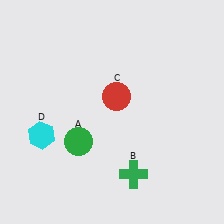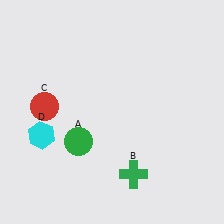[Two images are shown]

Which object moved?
The red circle (C) moved left.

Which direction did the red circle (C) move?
The red circle (C) moved left.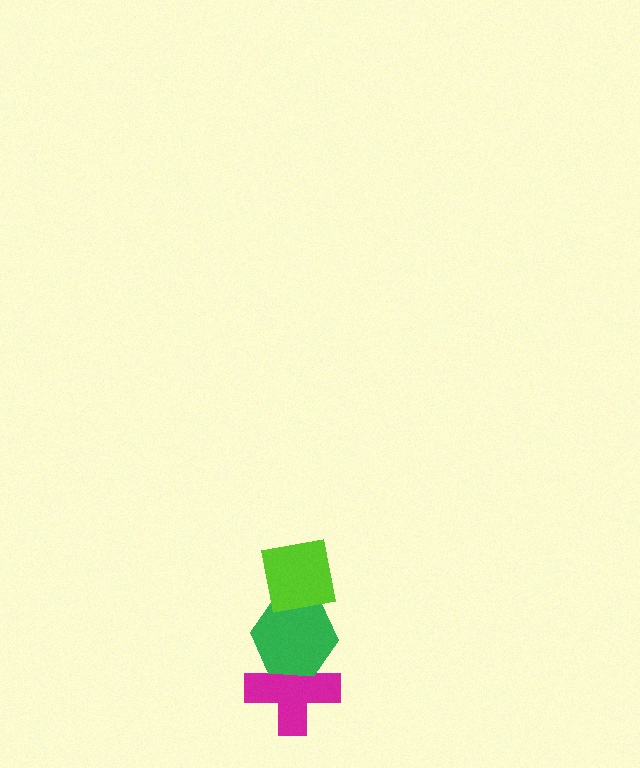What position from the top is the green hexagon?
The green hexagon is 2nd from the top.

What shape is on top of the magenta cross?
The green hexagon is on top of the magenta cross.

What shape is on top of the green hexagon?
The lime square is on top of the green hexagon.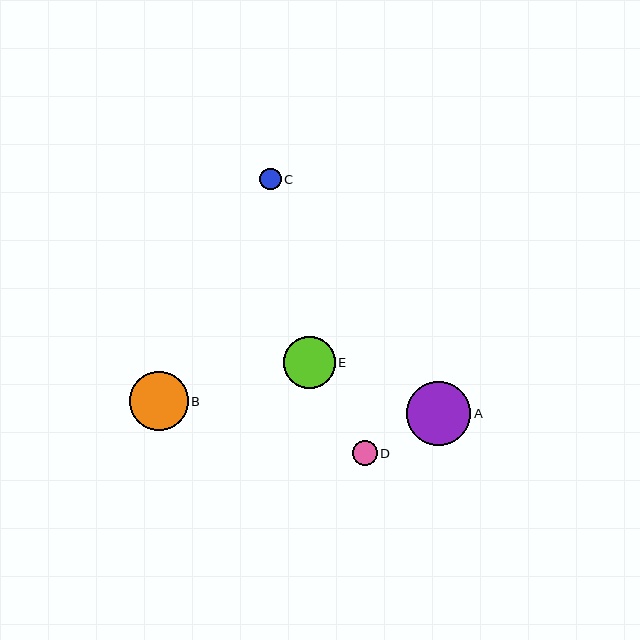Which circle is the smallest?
Circle C is the smallest with a size of approximately 21 pixels.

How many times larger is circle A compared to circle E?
Circle A is approximately 1.2 times the size of circle E.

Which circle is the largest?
Circle A is the largest with a size of approximately 64 pixels.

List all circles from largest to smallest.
From largest to smallest: A, B, E, D, C.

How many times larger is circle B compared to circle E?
Circle B is approximately 1.1 times the size of circle E.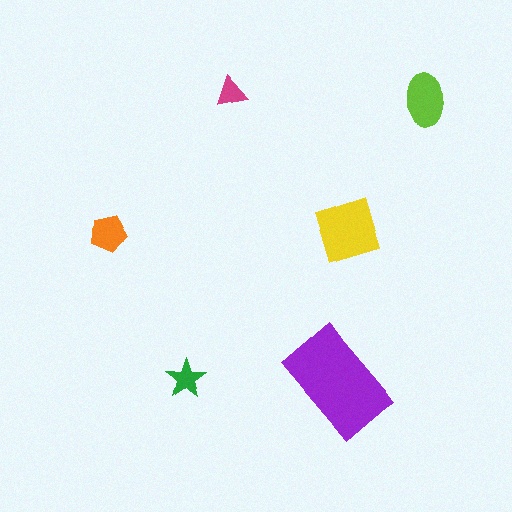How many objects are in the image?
There are 6 objects in the image.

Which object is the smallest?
The magenta triangle.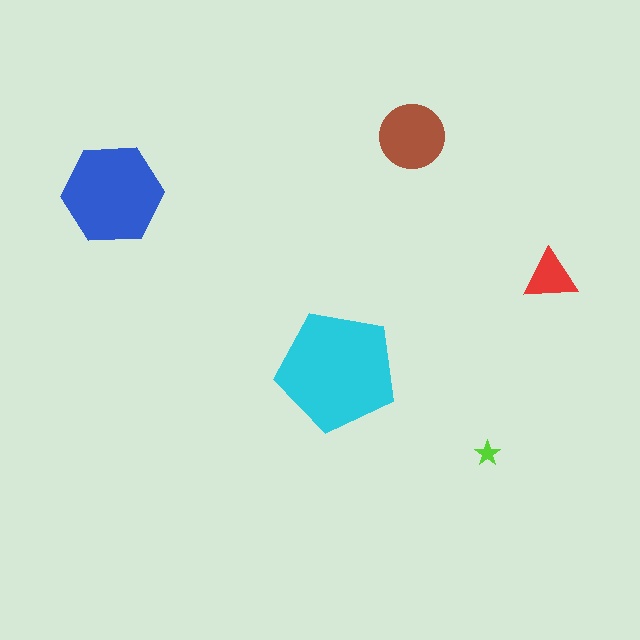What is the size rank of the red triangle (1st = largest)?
4th.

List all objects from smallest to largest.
The lime star, the red triangle, the brown circle, the blue hexagon, the cyan pentagon.